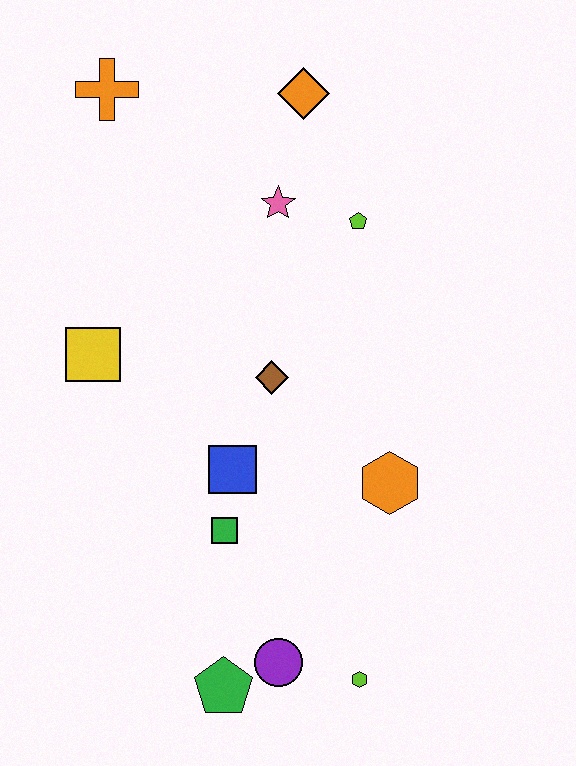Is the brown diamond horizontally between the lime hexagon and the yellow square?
Yes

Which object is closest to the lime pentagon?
The pink star is closest to the lime pentagon.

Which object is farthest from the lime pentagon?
The green pentagon is farthest from the lime pentagon.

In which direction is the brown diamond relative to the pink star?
The brown diamond is below the pink star.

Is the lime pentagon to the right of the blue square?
Yes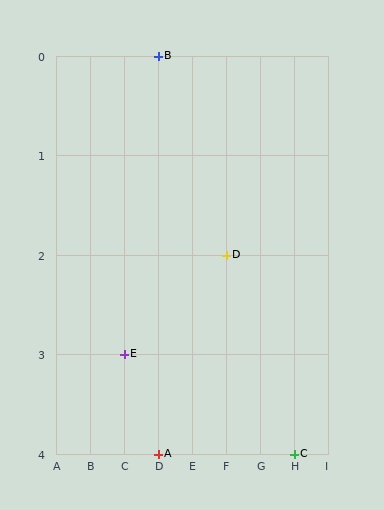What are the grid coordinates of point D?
Point D is at grid coordinates (F, 2).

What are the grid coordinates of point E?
Point E is at grid coordinates (C, 3).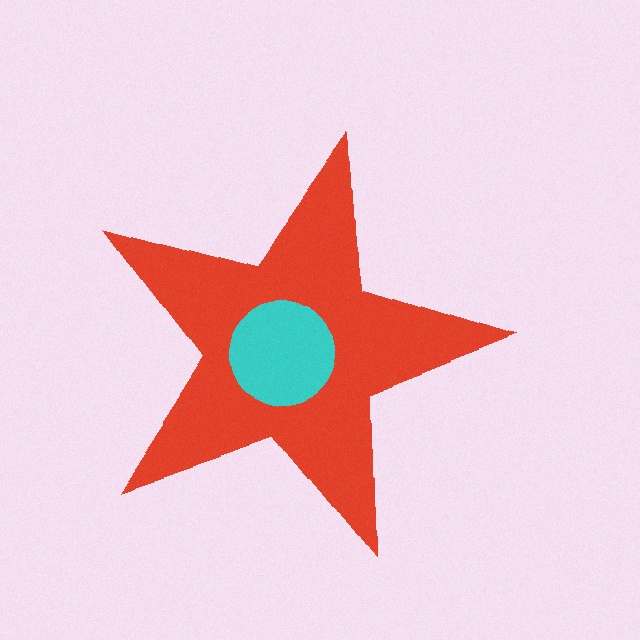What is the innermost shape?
The cyan circle.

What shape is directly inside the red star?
The cyan circle.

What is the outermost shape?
The red star.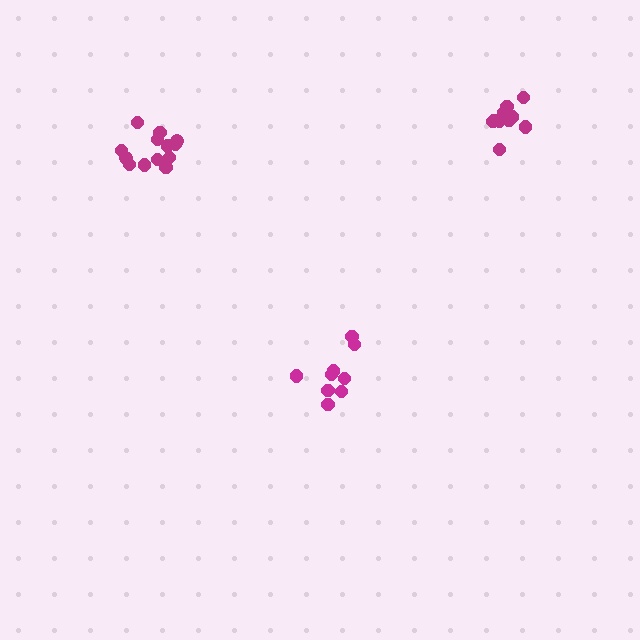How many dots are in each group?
Group 1: 9 dots, Group 2: 13 dots, Group 3: 11 dots (33 total).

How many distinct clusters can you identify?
There are 3 distinct clusters.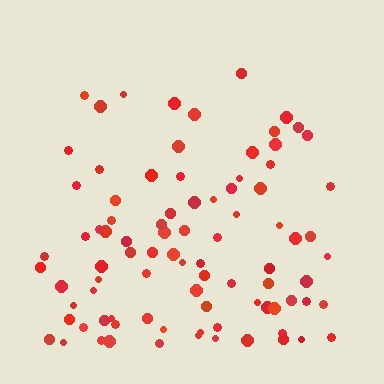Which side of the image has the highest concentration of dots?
The bottom.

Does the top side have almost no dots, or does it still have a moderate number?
Still a moderate number, just noticeably fewer than the bottom.